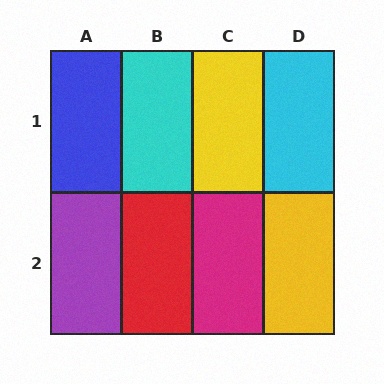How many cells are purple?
1 cell is purple.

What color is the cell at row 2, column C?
Magenta.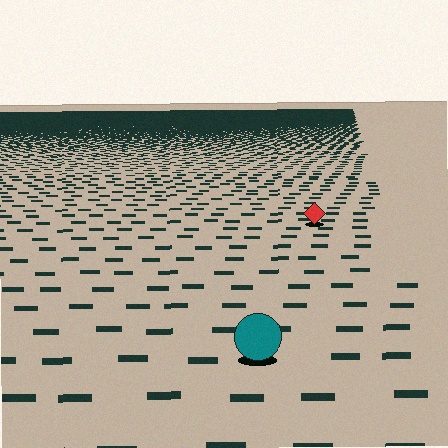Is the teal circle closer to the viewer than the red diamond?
Yes. The teal circle is closer — you can tell from the texture gradient: the ground texture is coarser near it.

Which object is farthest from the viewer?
The red diamond is farthest from the viewer. It appears smaller and the ground texture around it is denser.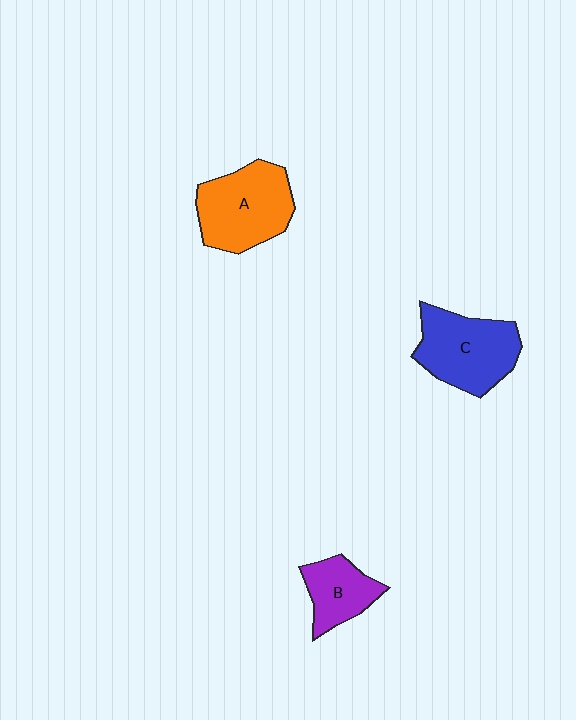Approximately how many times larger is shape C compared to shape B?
Approximately 1.7 times.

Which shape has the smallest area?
Shape B (purple).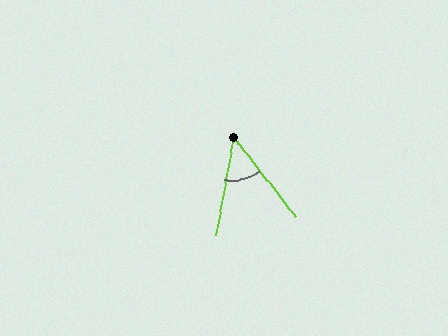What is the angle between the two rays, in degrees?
Approximately 48 degrees.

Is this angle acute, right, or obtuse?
It is acute.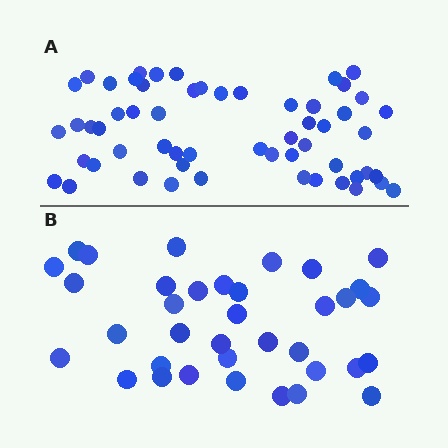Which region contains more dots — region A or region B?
Region A (the top region) has more dots.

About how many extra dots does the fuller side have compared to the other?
Region A has approximately 20 more dots than region B.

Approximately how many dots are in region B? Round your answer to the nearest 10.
About 40 dots. (The exact count is 36, which rounds to 40.)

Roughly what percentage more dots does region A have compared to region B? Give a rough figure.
About 60% more.